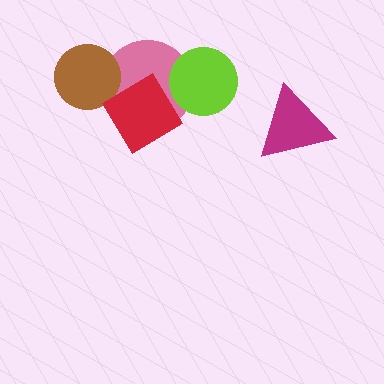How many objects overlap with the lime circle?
1 object overlaps with the lime circle.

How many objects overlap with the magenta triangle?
0 objects overlap with the magenta triangle.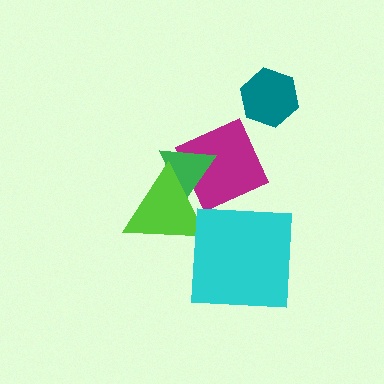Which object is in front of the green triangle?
The lime triangle is in front of the green triangle.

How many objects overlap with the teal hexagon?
0 objects overlap with the teal hexagon.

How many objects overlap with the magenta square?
2 objects overlap with the magenta square.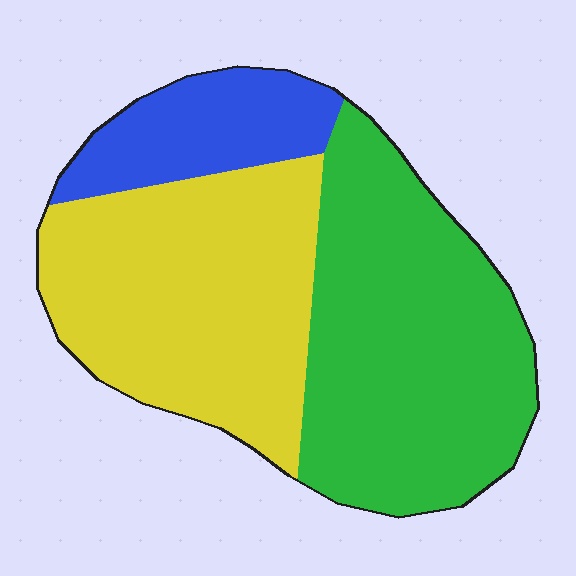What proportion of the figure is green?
Green covers 44% of the figure.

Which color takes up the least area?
Blue, at roughly 15%.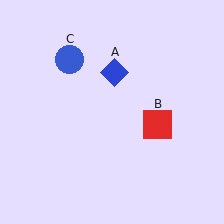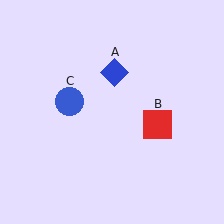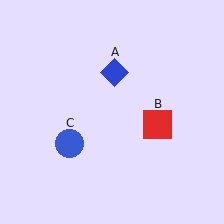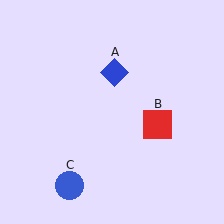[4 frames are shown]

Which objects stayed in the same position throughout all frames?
Blue diamond (object A) and red square (object B) remained stationary.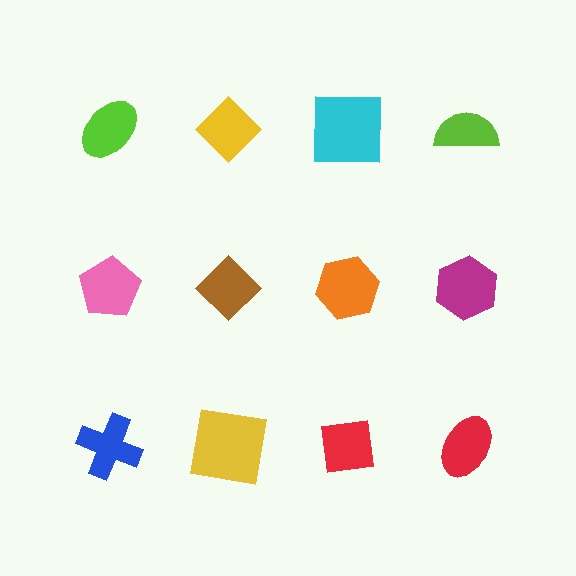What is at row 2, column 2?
A brown diamond.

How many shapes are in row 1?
4 shapes.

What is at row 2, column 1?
A pink pentagon.